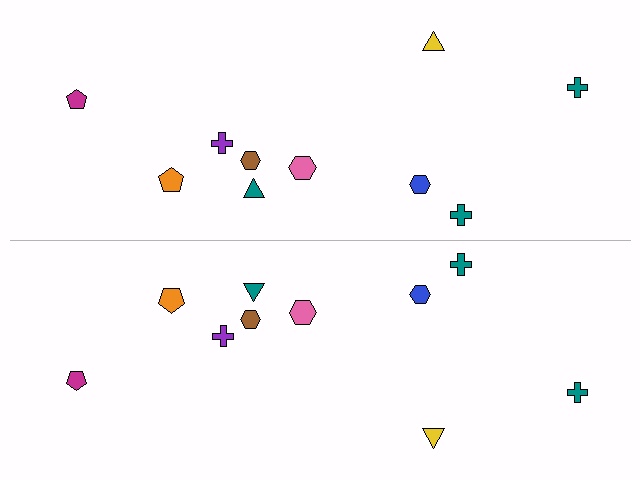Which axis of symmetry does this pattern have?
The pattern has a horizontal axis of symmetry running through the center of the image.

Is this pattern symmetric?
Yes, this pattern has bilateral (reflection) symmetry.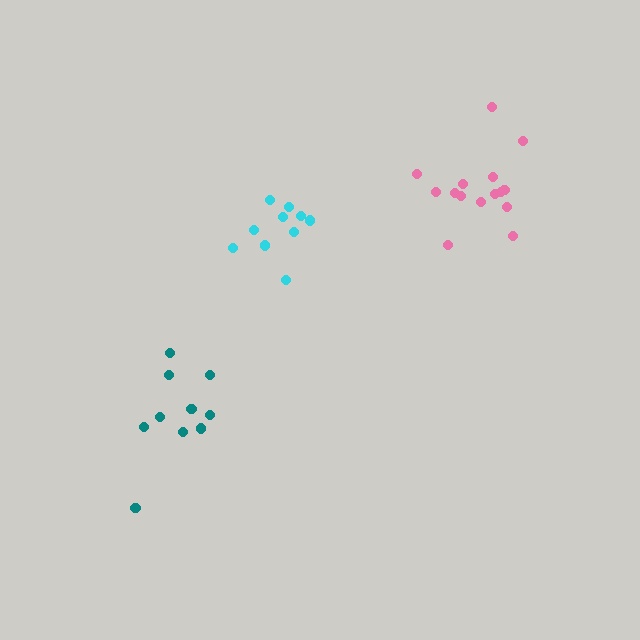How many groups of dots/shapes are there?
There are 3 groups.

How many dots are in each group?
Group 1: 10 dots, Group 2: 10 dots, Group 3: 15 dots (35 total).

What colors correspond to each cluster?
The clusters are colored: cyan, teal, pink.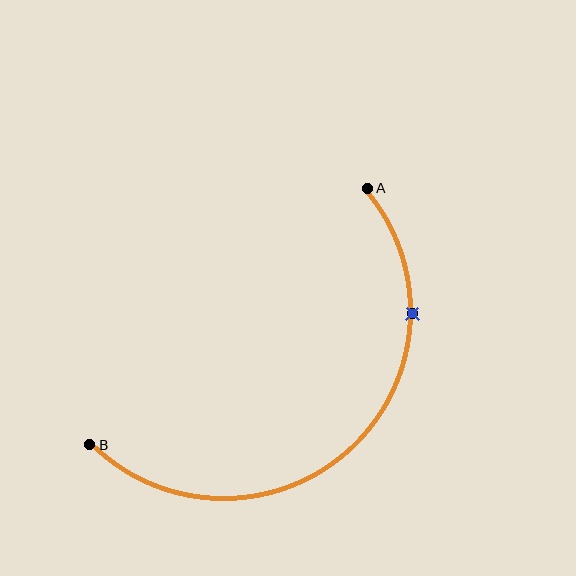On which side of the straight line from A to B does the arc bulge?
The arc bulges below and to the right of the straight line connecting A and B.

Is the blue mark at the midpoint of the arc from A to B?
No. The blue mark lies on the arc but is closer to endpoint A. The arc midpoint would be at the point on the curve equidistant along the arc from both A and B.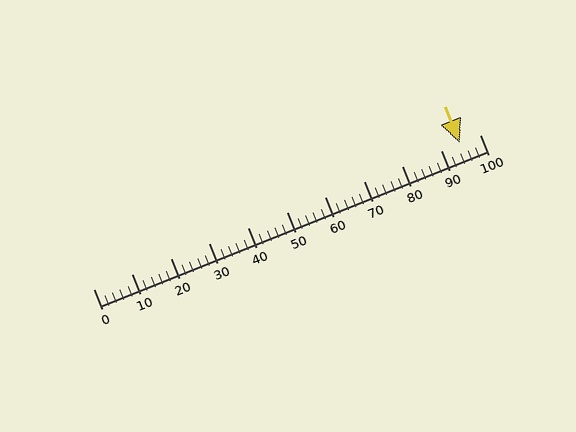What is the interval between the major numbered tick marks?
The major tick marks are spaced 10 units apart.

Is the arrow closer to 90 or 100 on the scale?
The arrow is closer to 90.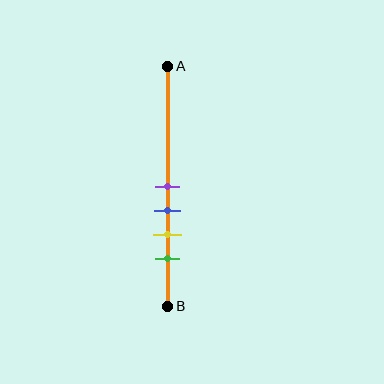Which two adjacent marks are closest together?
The purple and blue marks are the closest adjacent pair.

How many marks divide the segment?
There are 4 marks dividing the segment.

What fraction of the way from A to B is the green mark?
The green mark is approximately 80% (0.8) of the way from A to B.